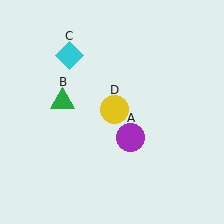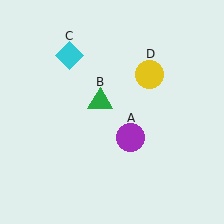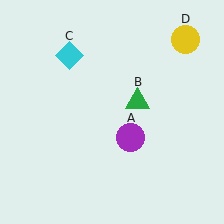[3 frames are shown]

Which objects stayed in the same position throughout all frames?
Purple circle (object A) and cyan diamond (object C) remained stationary.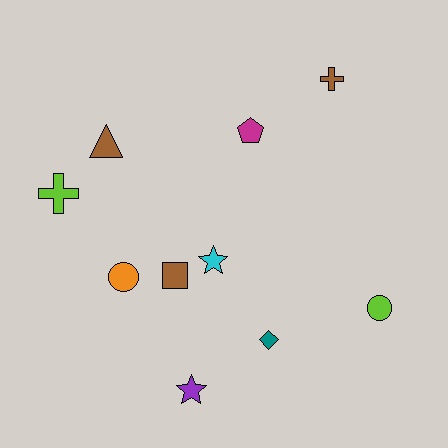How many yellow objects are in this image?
There are no yellow objects.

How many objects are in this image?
There are 10 objects.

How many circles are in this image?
There are 2 circles.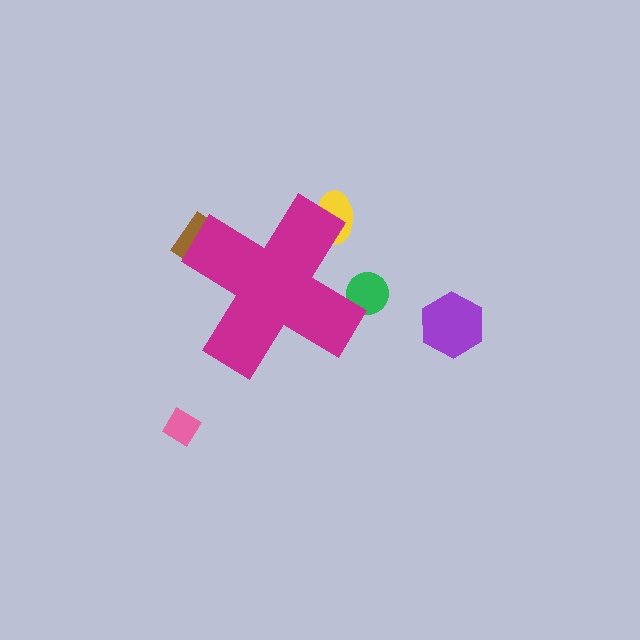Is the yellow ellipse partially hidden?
Yes, the yellow ellipse is partially hidden behind the magenta cross.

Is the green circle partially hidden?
Yes, the green circle is partially hidden behind the magenta cross.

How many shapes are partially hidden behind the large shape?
3 shapes are partially hidden.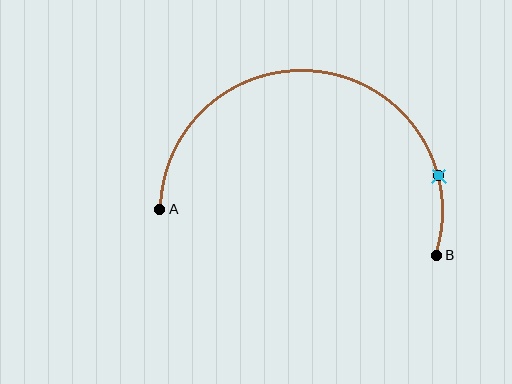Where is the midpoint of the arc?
The arc midpoint is the point on the curve farthest from the straight line joining A and B. It sits above that line.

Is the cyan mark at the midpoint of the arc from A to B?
No. The cyan mark lies on the arc but is closer to endpoint B. The arc midpoint would be at the point on the curve equidistant along the arc from both A and B.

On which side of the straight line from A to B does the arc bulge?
The arc bulges above the straight line connecting A and B.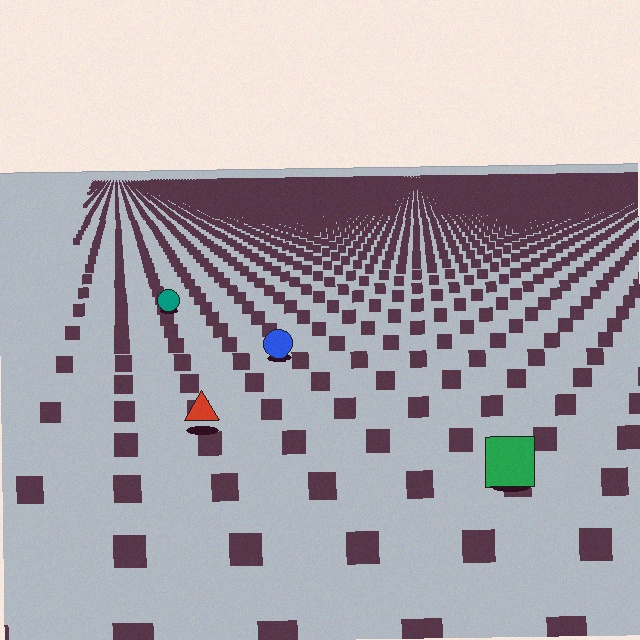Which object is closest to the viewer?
The green square is closest. The texture marks near it are larger and more spread out.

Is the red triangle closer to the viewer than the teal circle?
Yes. The red triangle is closer — you can tell from the texture gradient: the ground texture is coarser near it.